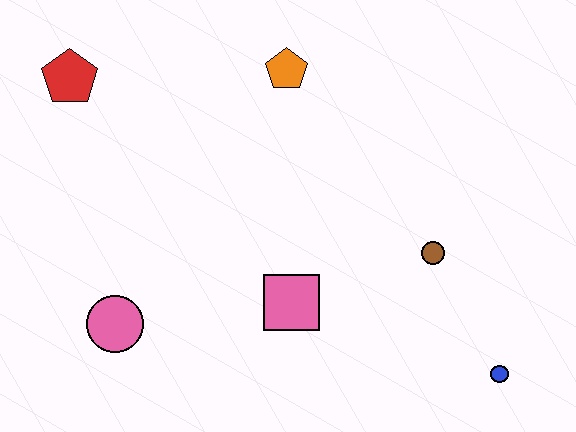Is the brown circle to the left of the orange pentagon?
No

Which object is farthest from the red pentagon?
The blue circle is farthest from the red pentagon.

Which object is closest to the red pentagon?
The orange pentagon is closest to the red pentagon.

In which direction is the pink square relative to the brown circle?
The pink square is to the left of the brown circle.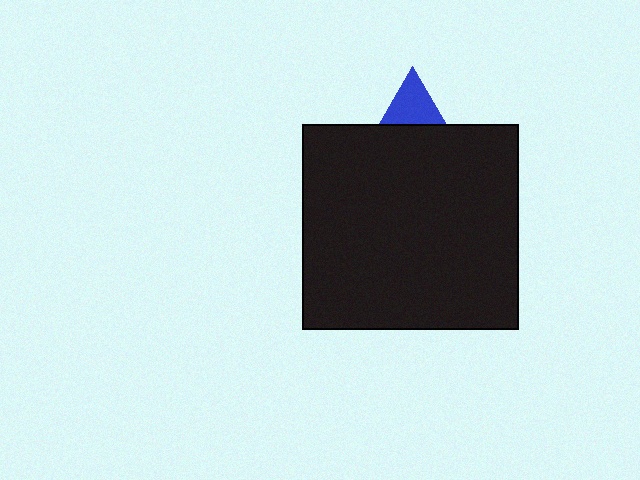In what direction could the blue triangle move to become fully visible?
The blue triangle could move up. That would shift it out from behind the black rectangle entirely.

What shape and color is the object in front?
The object in front is a black rectangle.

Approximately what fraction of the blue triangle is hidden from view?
Roughly 64% of the blue triangle is hidden behind the black rectangle.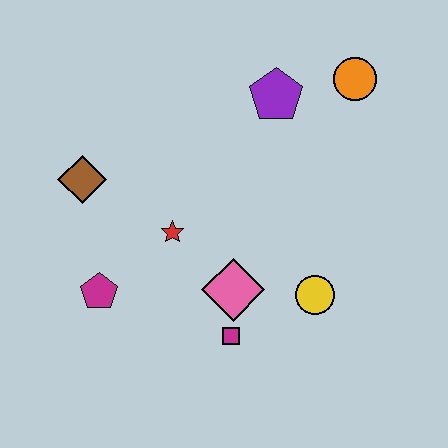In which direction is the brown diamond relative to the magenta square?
The brown diamond is above the magenta square.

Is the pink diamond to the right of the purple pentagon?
No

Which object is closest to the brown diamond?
The red star is closest to the brown diamond.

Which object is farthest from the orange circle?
The magenta pentagon is farthest from the orange circle.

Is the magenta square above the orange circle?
No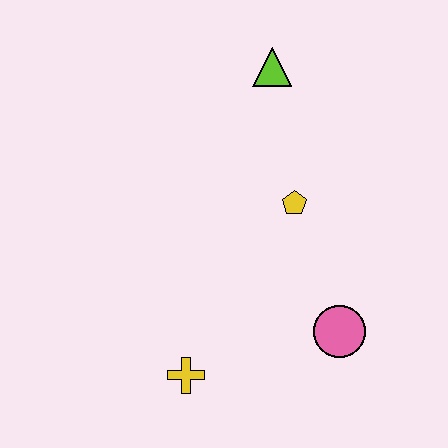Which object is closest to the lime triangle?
The yellow pentagon is closest to the lime triangle.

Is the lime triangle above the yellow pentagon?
Yes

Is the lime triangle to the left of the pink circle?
Yes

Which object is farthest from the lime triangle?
The yellow cross is farthest from the lime triangle.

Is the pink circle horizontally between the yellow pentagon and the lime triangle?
No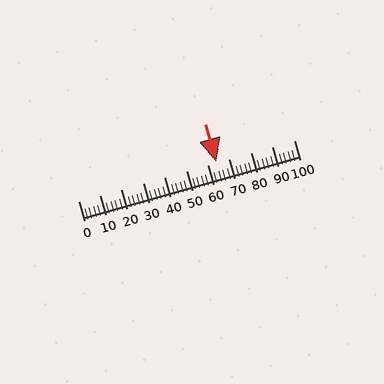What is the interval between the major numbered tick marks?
The major tick marks are spaced 10 units apart.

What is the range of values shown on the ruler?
The ruler shows values from 0 to 100.